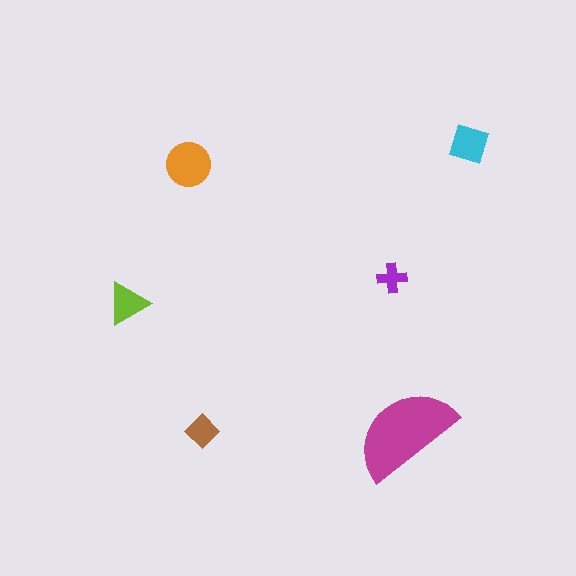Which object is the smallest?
The purple cross.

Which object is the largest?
The magenta semicircle.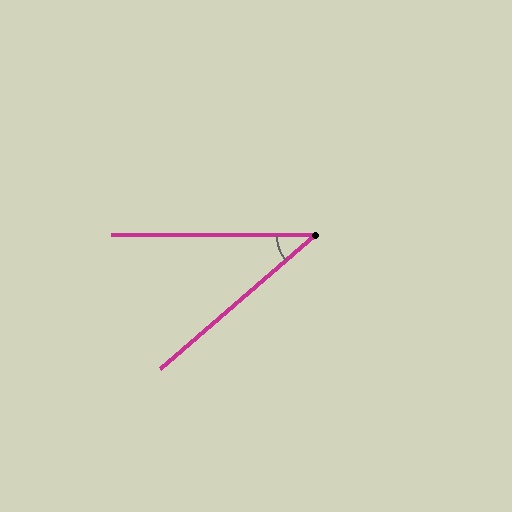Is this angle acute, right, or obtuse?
It is acute.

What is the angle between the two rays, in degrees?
Approximately 41 degrees.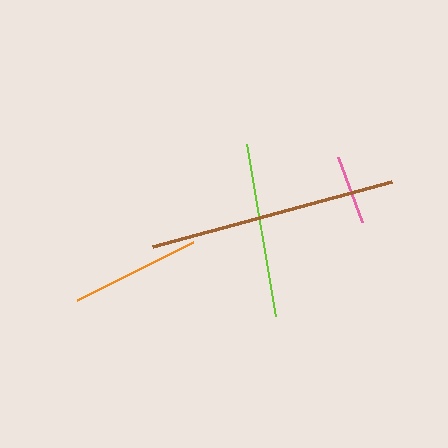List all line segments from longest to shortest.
From longest to shortest: brown, lime, orange, pink.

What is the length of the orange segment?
The orange segment is approximately 130 pixels long.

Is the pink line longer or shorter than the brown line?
The brown line is longer than the pink line.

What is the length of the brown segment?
The brown segment is approximately 248 pixels long.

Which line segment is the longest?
The brown line is the longest at approximately 248 pixels.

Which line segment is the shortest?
The pink line is the shortest at approximately 70 pixels.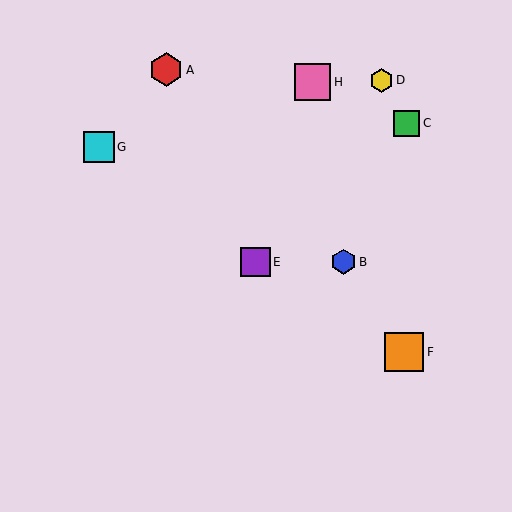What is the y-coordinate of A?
Object A is at y≈70.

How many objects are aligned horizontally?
2 objects (B, E) are aligned horizontally.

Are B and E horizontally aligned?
Yes, both are at y≈262.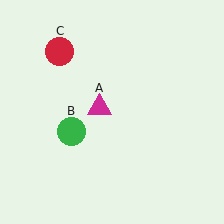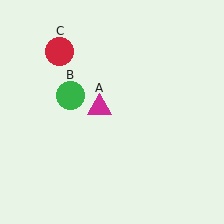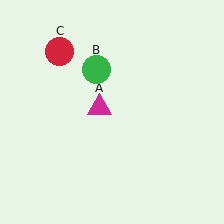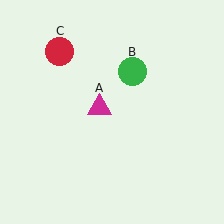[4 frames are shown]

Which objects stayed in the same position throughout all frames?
Magenta triangle (object A) and red circle (object C) remained stationary.